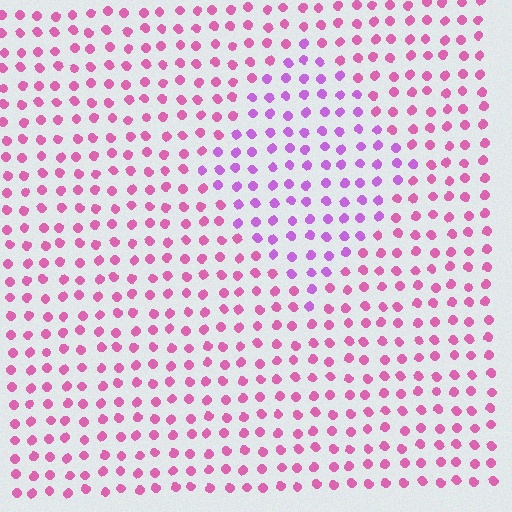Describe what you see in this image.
The image is filled with small pink elements in a uniform arrangement. A diamond-shaped region is visible where the elements are tinted to a slightly different hue, forming a subtle color boundary.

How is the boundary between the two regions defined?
The boundary is defined purely by a slight shift in hue (about 34 degrees). Spacing, size, and orientation are identical on both sides.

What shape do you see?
I see a diamond.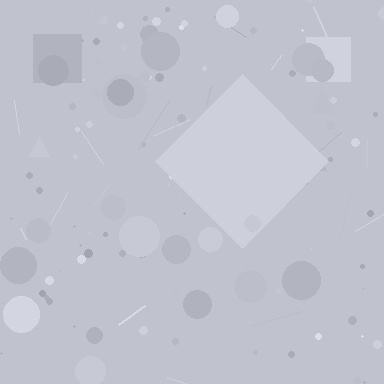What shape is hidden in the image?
A diamond is hidden in the image.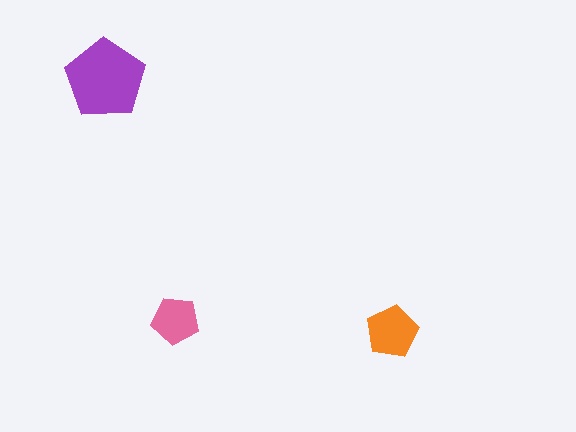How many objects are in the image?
There are 3 objects in the image.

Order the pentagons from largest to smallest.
the purple one, the orange one, the pink one.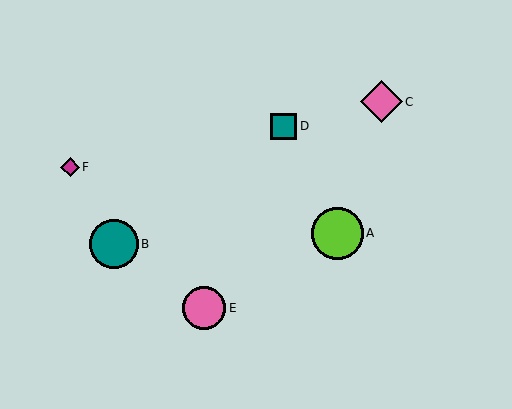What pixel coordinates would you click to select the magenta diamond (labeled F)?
Click at (70, 167) to select the magenta diamond F.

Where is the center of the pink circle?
The center of the pink circle is at (204, 308).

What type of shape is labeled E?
Shape E is a pink circle.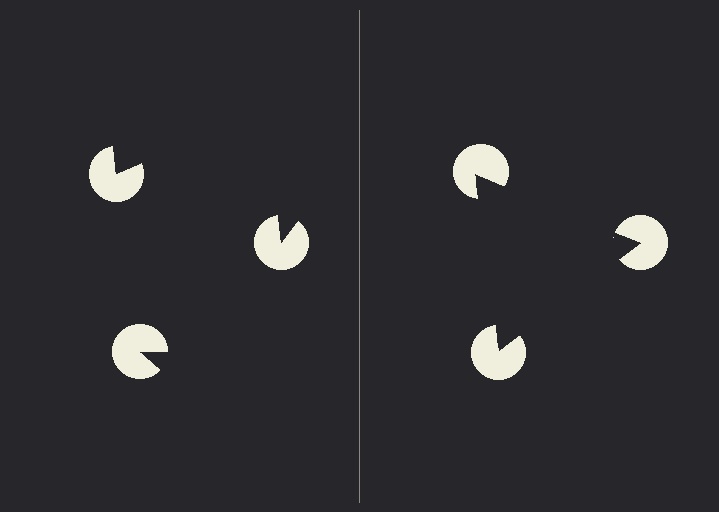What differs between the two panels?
The pac-man discs are positioned identically on both sides; only the wedge orientations differ. On the right they align to a triangle; on the left they are misaligned.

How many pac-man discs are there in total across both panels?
6 — 3 on each side.